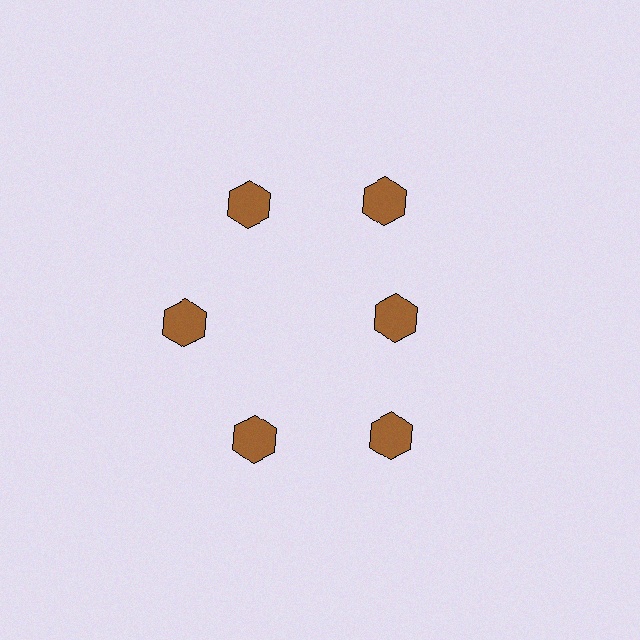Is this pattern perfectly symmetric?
No. The 6 brown hexagons are arranged in a ring, but one element near the 3 o'clock position is pulled inward toward the center, breaking the 6-fold rotational symmetry.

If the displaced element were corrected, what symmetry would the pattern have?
It would have 6-fold rotational symmetry — the pattern would map onto itself every 60 degrees.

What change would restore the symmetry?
The symmetry would be restored by moving it outward, back onto the ring so that all 6 hexagons sit at equal angles and equal distance from the center.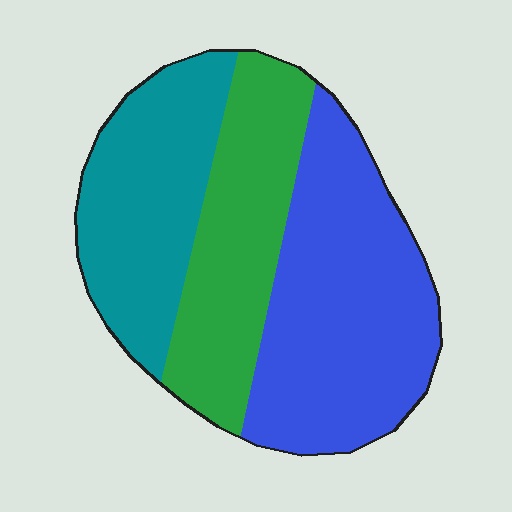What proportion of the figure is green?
Green covers roughly 30% of the figure.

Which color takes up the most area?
Blue, at roughly 40%.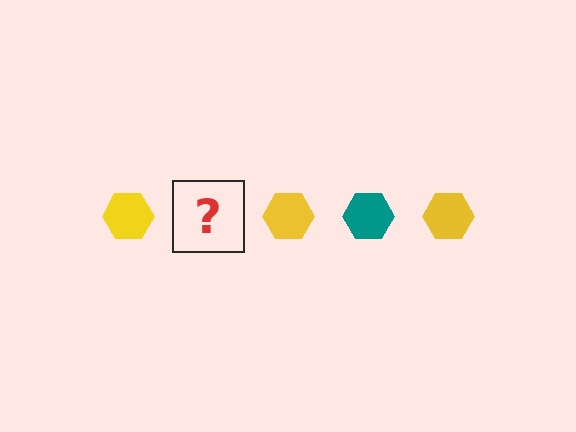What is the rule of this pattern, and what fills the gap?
The rule is that the pattern cycles through yellow, teal hexagons. The gap should be filled with a teal hexagon.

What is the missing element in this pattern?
The missing element is a teal hexagon.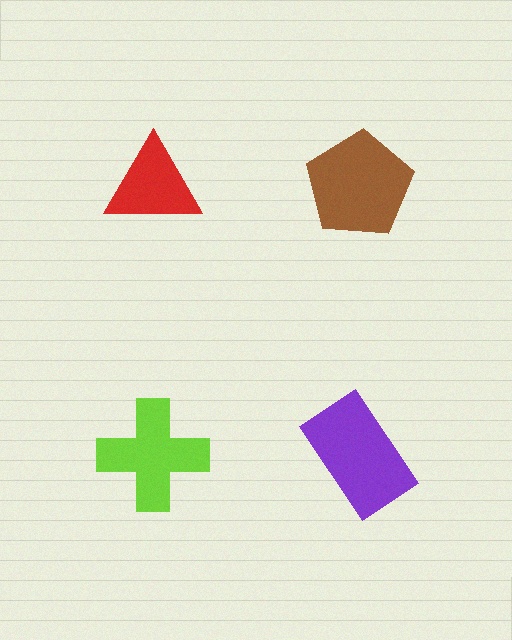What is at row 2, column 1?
A lime cross.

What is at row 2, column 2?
A purple rectangle.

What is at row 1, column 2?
A brown pentagon.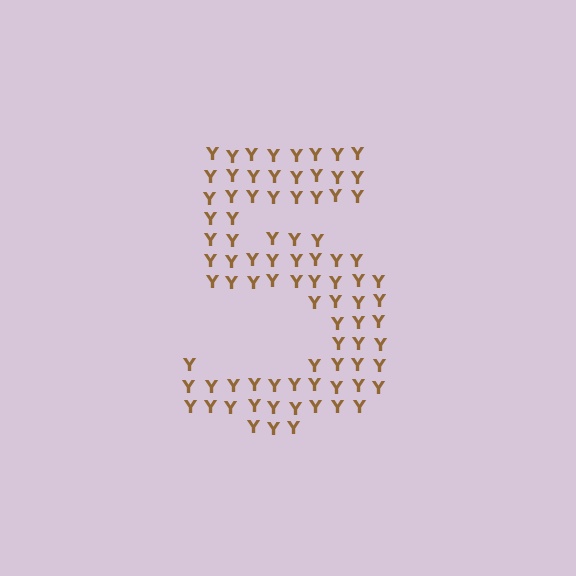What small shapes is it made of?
It is made of small letter Y's.